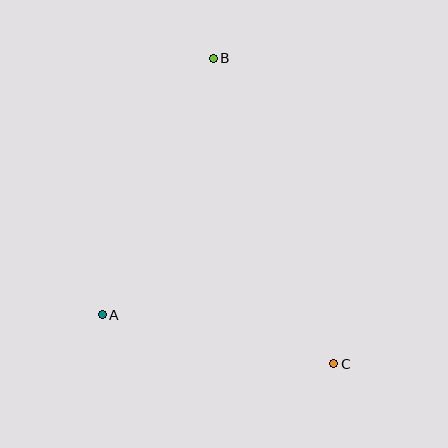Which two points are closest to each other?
Points A and C are closest to each other.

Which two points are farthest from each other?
Points B and C are farthest from each other.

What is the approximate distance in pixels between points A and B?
The distance between A and B is approximately 280 pixels.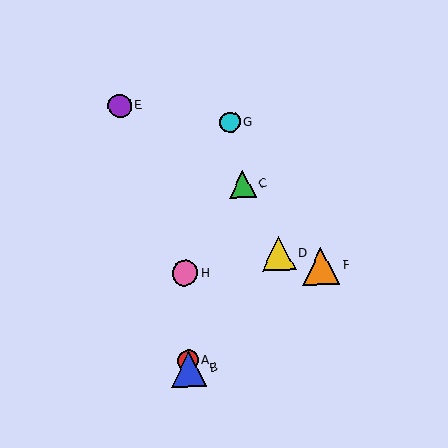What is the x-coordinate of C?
Object C is at x≈243.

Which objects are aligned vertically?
Objects A, B, H are aligned vertically.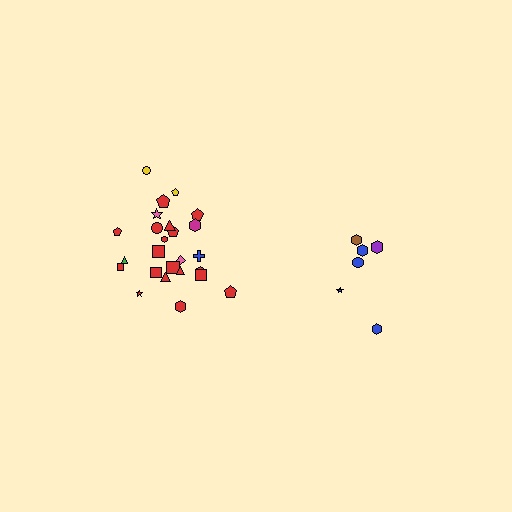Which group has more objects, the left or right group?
The left group.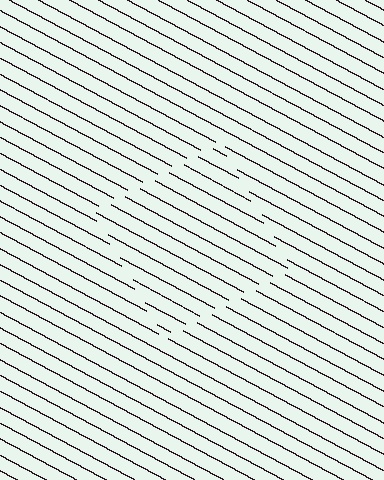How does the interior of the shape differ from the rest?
The interior of the shape contains the same grating, shifted by half a period — the contour is defined by the phase discontinuity where line-ends from the inner and outer gratings abut.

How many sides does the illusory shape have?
4 sides — the line-ends trace a square.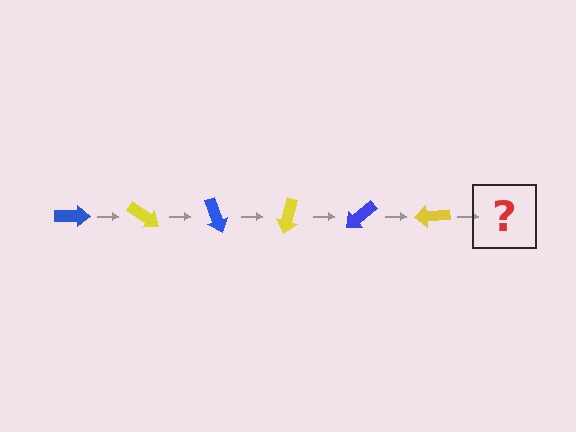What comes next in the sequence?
The next element should be a blue arrow, rotated 210 degrees from the start.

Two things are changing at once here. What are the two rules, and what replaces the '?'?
The two rules are that it rotates 35 degrees each step and the color cycles through blue and yellow. The '?' should be a blue arrow, rotated 210 degrees from the start.